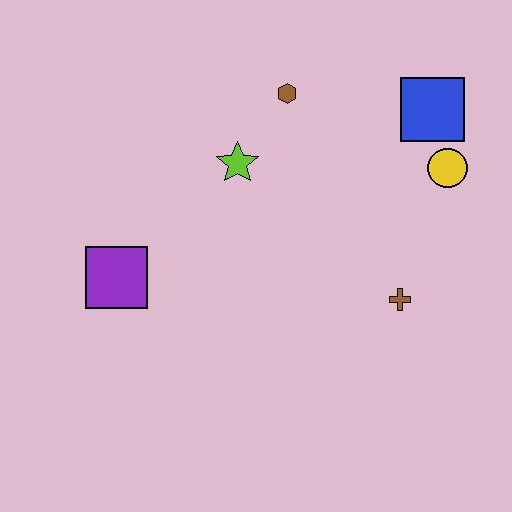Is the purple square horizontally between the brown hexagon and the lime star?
No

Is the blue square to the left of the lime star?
No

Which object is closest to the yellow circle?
The blue square is closest to the yellow circle.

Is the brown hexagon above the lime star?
Yes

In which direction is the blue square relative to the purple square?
The blue square is to the right of the purple square.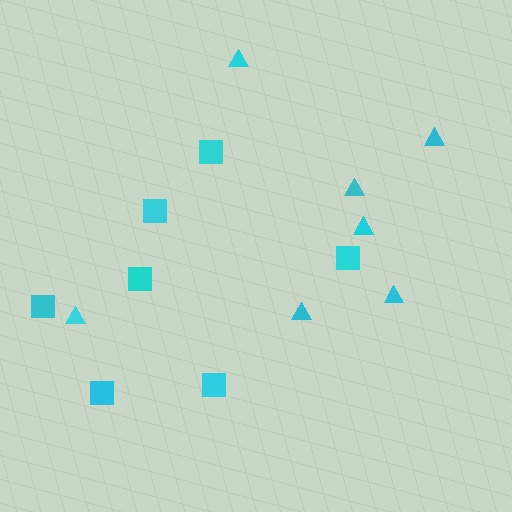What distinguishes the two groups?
There are 2 groups: one group of squares (7) and one group of triangles (7).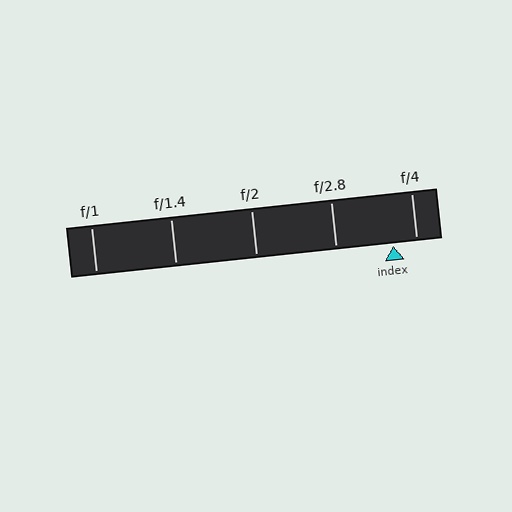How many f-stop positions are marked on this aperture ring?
There are 5 f-stop positions marked.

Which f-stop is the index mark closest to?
The index mark is closest to f/4.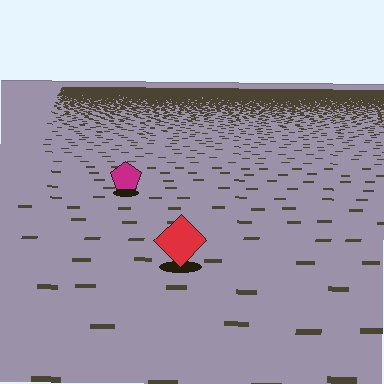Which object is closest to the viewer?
The red diamond is closest. The texture marks near it are larger and more spread out.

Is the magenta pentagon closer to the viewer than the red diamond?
No. The red diamond is closer — you can tell from the texture gradient: the ground texture is coarser near it.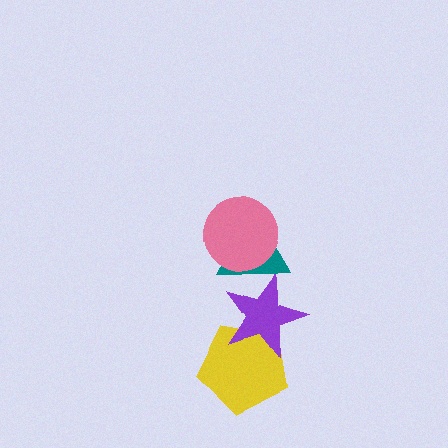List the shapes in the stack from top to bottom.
From top to bottom: the pink circle, the teal triangle, the purple star, the yellow pentagon.